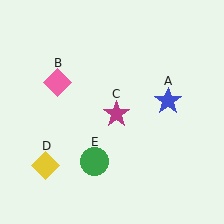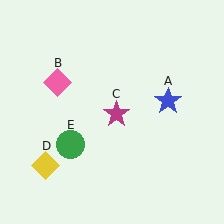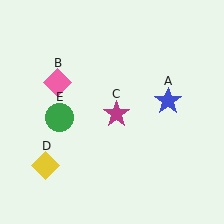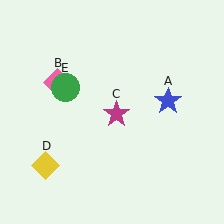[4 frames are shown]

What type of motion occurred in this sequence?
The green circle (object E) rotated clockwise around the center of the scene.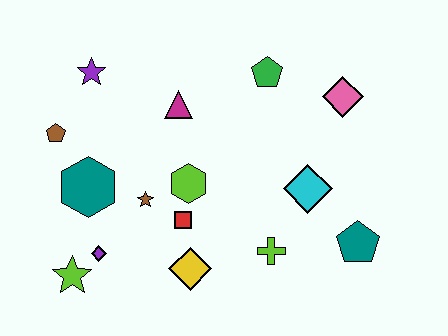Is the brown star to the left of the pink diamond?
Yes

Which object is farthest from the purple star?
The teal pentagon is farthest from the purple star.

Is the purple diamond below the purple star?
Yes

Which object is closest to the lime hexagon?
The red square is closest to the lime hexagon.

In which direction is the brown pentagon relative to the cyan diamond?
The brown pentagon is to the left of the cyan diamond.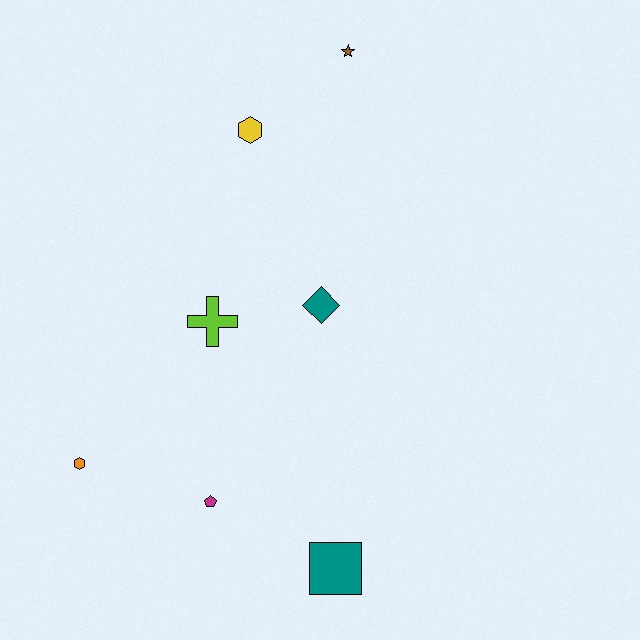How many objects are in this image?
There are 7 objects.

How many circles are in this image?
There are no circles.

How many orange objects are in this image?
There is 1 orange object.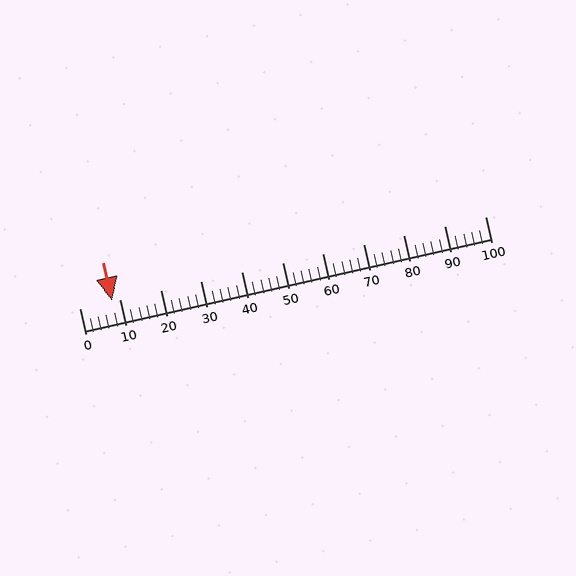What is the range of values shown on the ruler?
The ruler shows values from 0 to 100.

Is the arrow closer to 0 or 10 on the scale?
The arrow is closer to 10.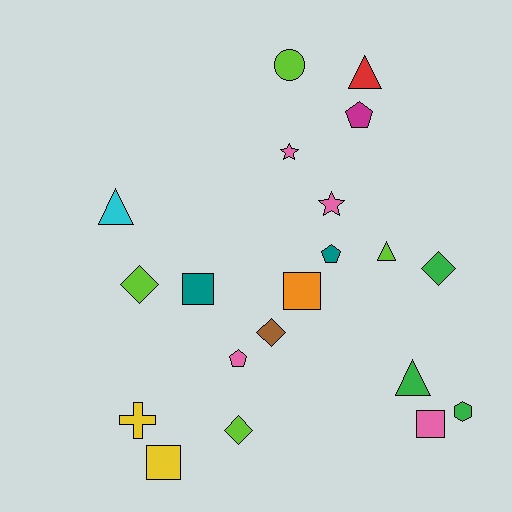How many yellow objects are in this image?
There are 2 yellow objects.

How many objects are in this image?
There are 20 objects.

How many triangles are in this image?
There are 4 triangles.